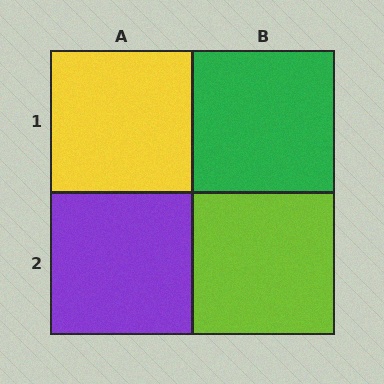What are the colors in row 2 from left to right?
Purple, lime.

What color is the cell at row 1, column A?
Yellow.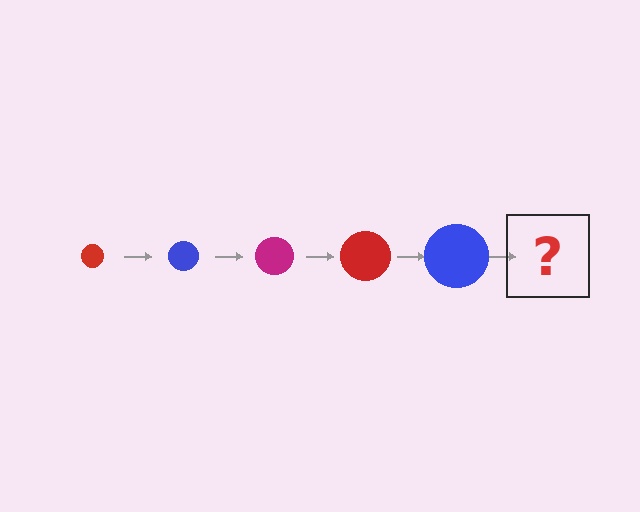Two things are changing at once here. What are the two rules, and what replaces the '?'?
The two rules are that the circle grows larger each step and the color cycles through red, blue, and magenta. The '?' should be a magenta circle, larger than the previous one.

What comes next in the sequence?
The next element should be a magenta circle, larger than the previous one.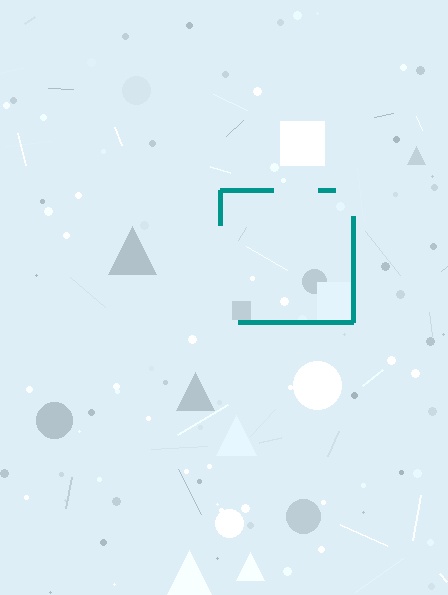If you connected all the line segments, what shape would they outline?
They would outline a square.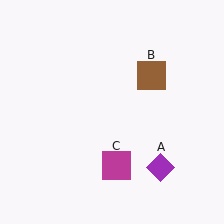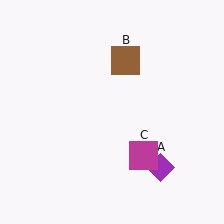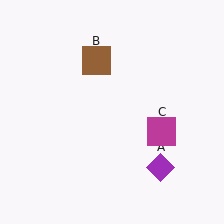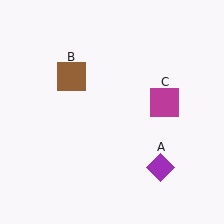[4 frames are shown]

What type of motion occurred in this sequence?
The brown square (object B), magenta square (object C) rotated counterclockwise around the center of the scene.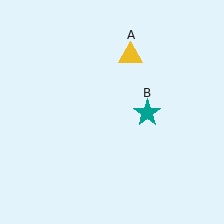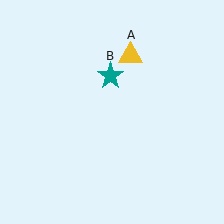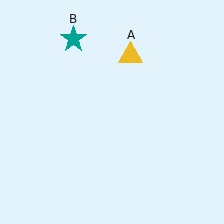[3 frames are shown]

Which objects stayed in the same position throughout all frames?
Yellow triangle (object A) remained stationary.